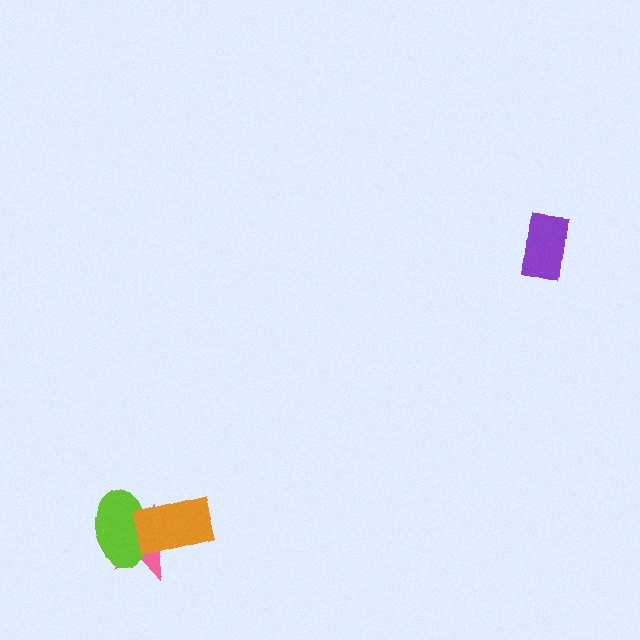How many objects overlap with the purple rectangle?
0 objects overlap with the purple rectangle.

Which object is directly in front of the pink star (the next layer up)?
The lime ellipse is directly in front of the pink star.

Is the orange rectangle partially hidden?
No, no other shape covers it.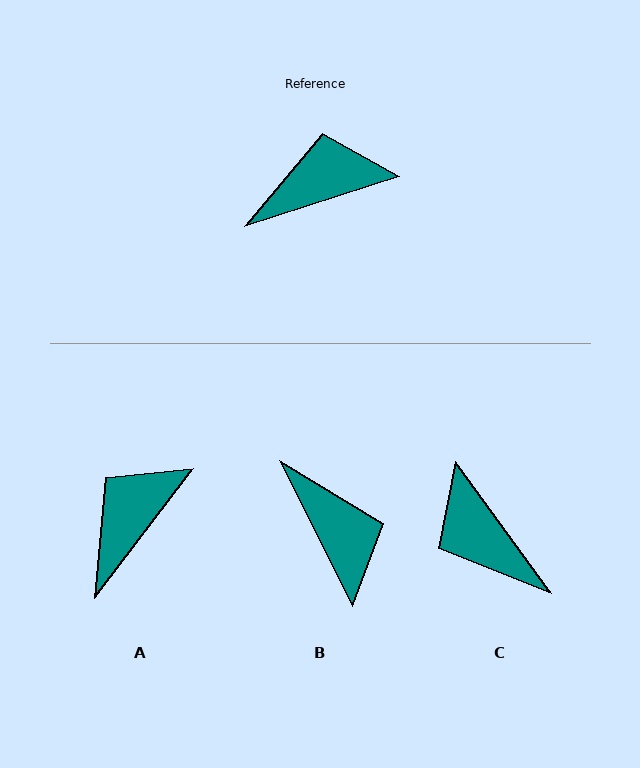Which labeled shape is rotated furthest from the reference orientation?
C, about 108 degrees away.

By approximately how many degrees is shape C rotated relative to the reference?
Approximately 108 degrees counter-clockwise.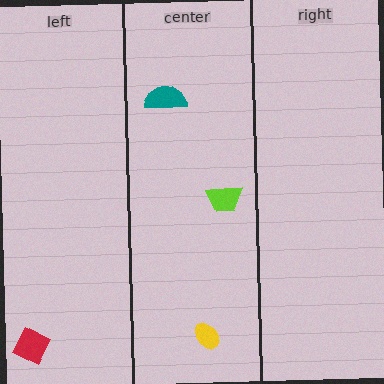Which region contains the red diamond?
The left region.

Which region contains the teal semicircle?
The center region.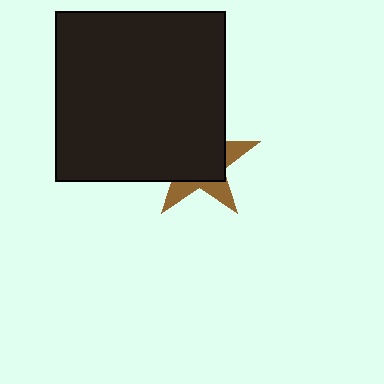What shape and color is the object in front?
The object in front is a black square.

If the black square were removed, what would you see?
You would see the complete brown star.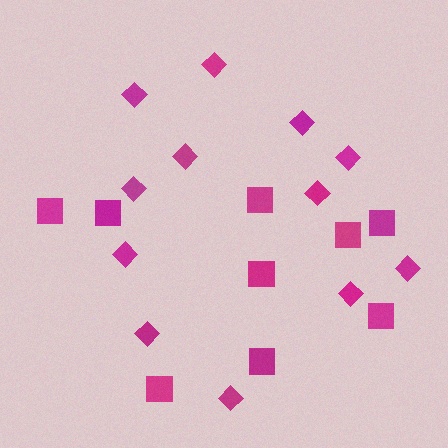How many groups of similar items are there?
There are 2 groups: one group of squares (9) and one group of diamonds (12).